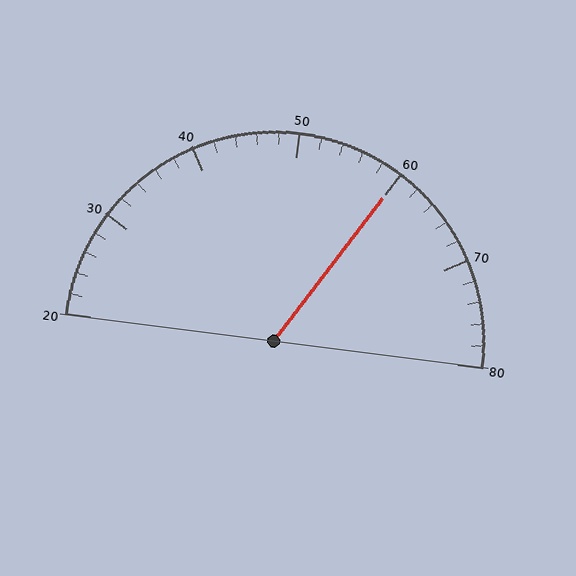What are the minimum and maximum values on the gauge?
The gauge ranges from 20 to 80.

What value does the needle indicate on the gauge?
The needle indicates approximately 60.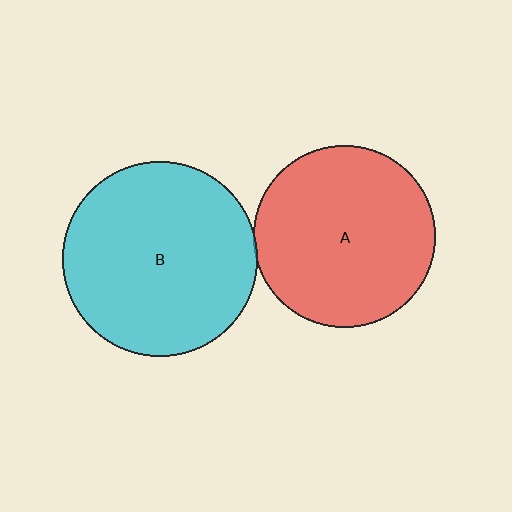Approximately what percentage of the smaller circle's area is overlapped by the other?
Approximately 5%.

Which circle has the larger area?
Circle B (cyan).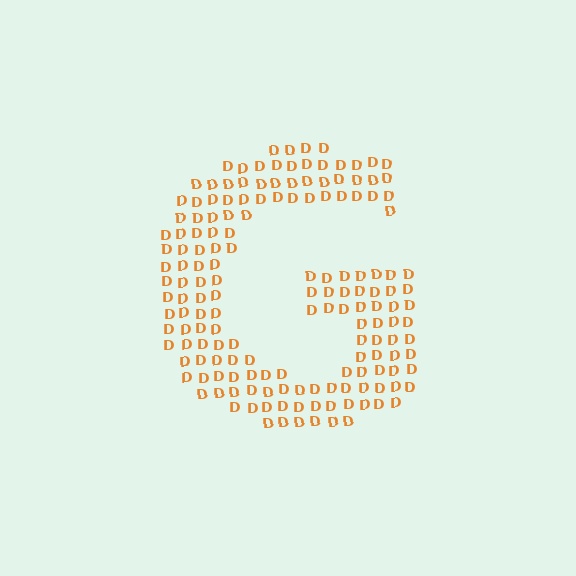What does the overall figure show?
The overall figure shows the letter G.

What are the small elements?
The small elements are letter D's.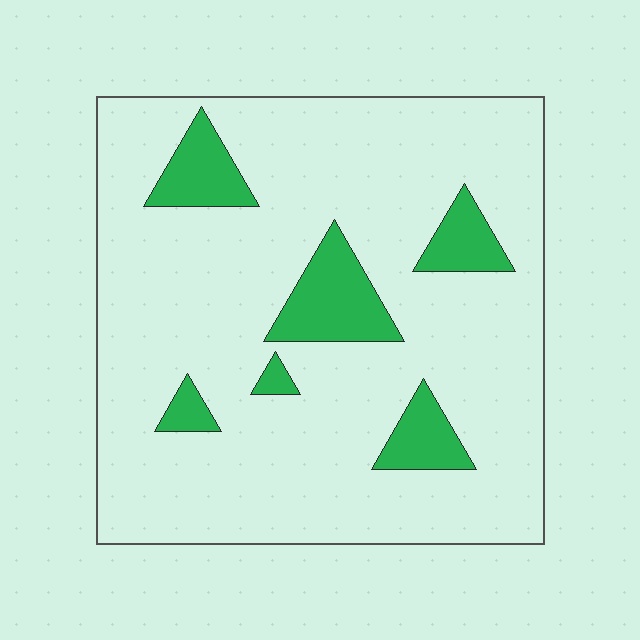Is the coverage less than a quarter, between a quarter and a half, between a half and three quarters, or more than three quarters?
Less than a quarter.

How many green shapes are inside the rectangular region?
6.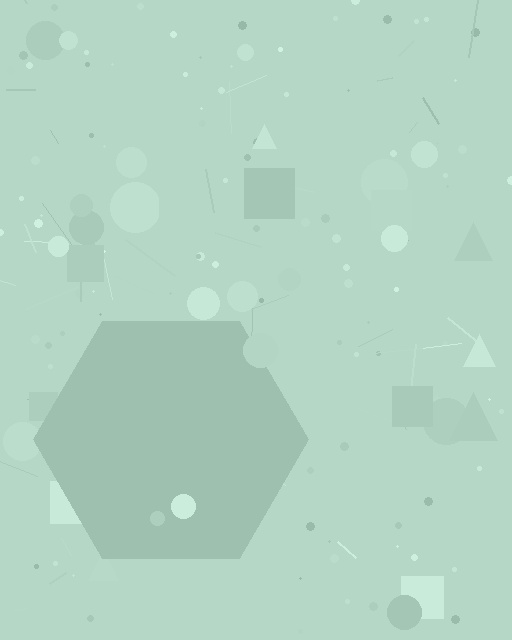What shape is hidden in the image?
A hexagon is hidden in the image.